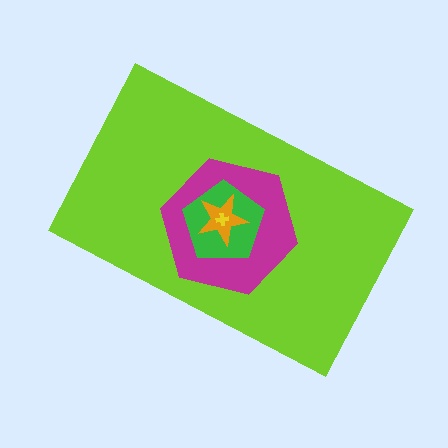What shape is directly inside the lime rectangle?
The magenta hexagon.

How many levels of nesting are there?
5.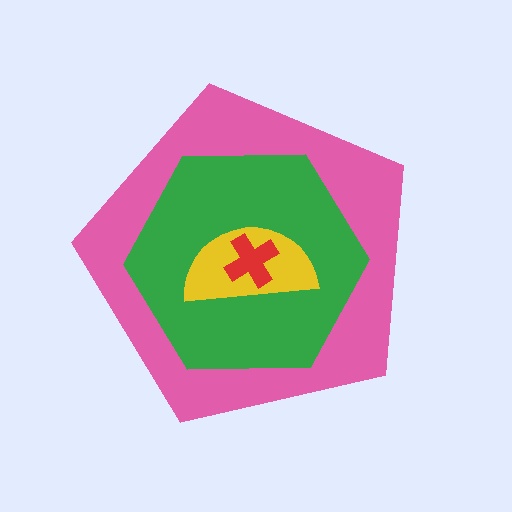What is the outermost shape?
The pink pentagon.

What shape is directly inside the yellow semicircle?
The red cross.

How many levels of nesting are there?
4.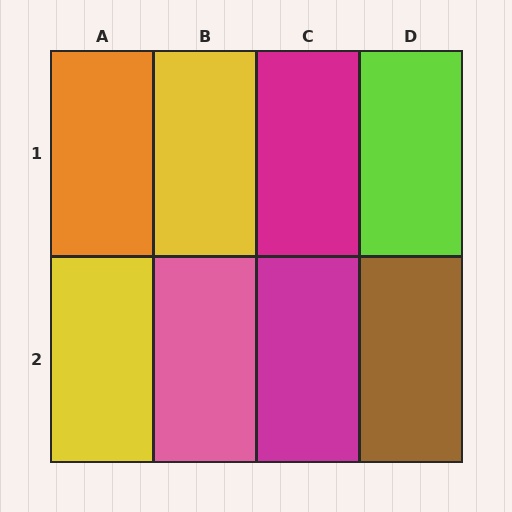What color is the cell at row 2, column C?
Magenta.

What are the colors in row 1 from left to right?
Orange, yellow, magenta, lime.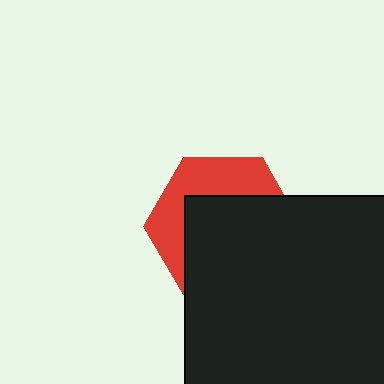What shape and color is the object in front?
The object in front is a black square.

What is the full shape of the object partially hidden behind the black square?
The partially hidden object is a red hexagon.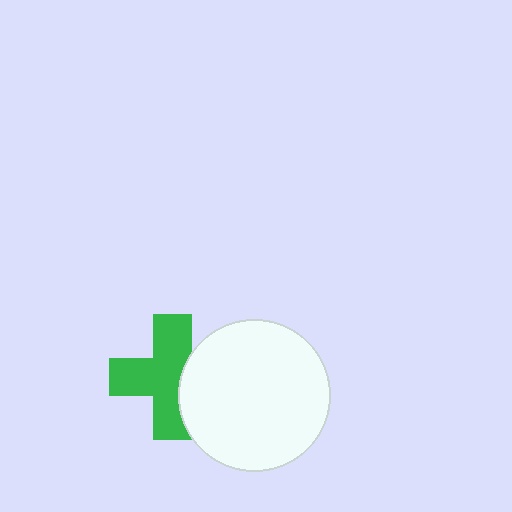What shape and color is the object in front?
The object in front is a white circle.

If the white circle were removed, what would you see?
You would see the complete green cross.